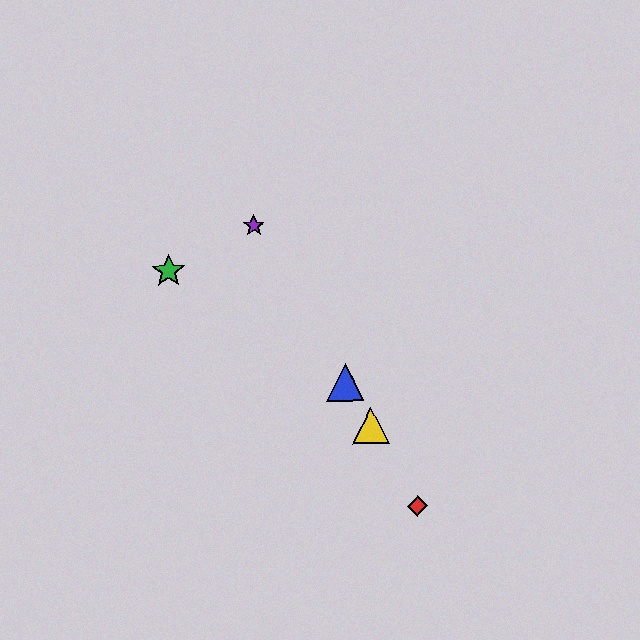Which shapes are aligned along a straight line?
The red diamond, the blue triangle, the yellow triangle, the purple star are aligned along a straight line.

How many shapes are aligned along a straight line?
4 shapes (the red diamond, the blue triangle, the yellow triangle, the purple star) are aligned along a straight line.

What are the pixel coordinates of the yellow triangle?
The yellow triangle is at (371, 426).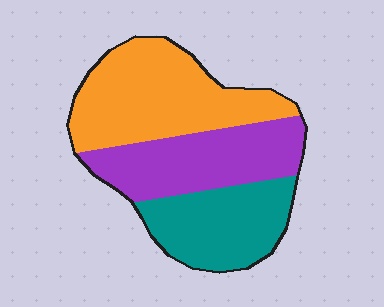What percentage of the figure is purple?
Purple takes up about one third (1/3) of the figure.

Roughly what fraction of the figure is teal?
Teal covers roughly 30% of the figure.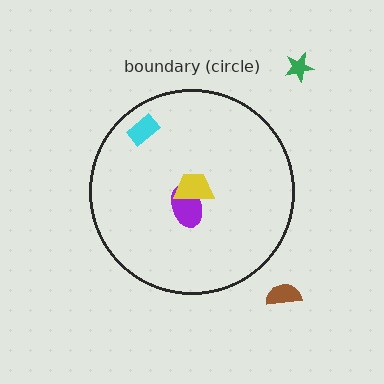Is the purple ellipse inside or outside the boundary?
Inside.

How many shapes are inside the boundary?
3 inside, 2 outside.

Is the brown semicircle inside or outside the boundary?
Outside.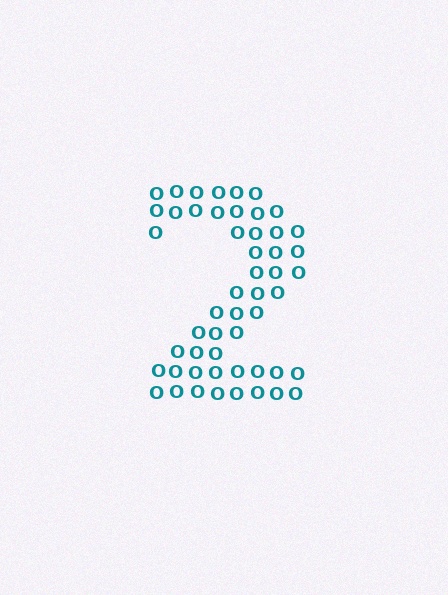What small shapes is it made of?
It is made of small letter O's.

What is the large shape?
The large shape is the digit 2.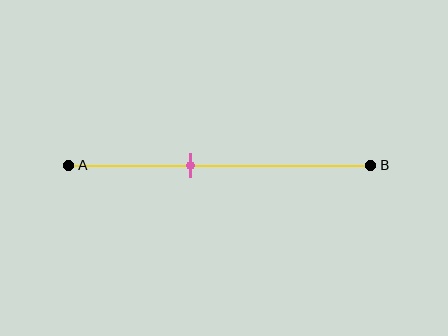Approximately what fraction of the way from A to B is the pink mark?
The pink mark is approximately 40% of the way from A to B.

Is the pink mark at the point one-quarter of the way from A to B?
No, the mark is at about 40% from A, not at the 25% one-quarter point.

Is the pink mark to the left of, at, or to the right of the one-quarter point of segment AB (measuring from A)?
The pink mark is to the right of the one-quarter point of segment AB.